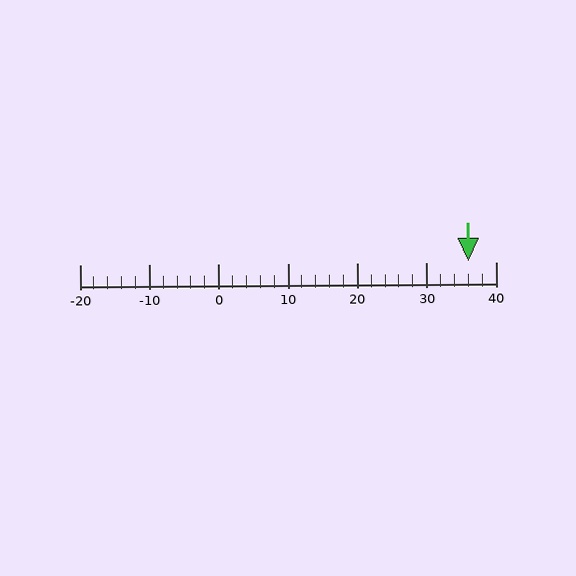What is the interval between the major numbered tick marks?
The major tick marks are spaced 10 units apart.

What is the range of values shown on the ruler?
The ruler shows values from -20 to 40.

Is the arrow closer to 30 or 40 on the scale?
The arrow is closer to 40.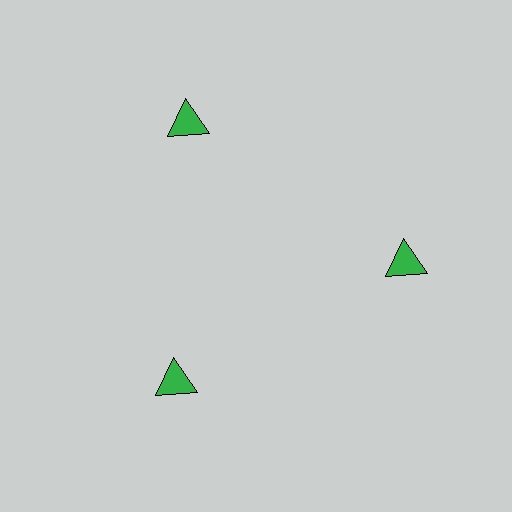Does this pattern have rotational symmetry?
Yes, this pattern has 3-fold rotational symmetry. It looks the same after rotating 120 degrees around the center.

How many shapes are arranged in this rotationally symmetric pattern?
There are 3 shapes, arranged in 3 groups of 1.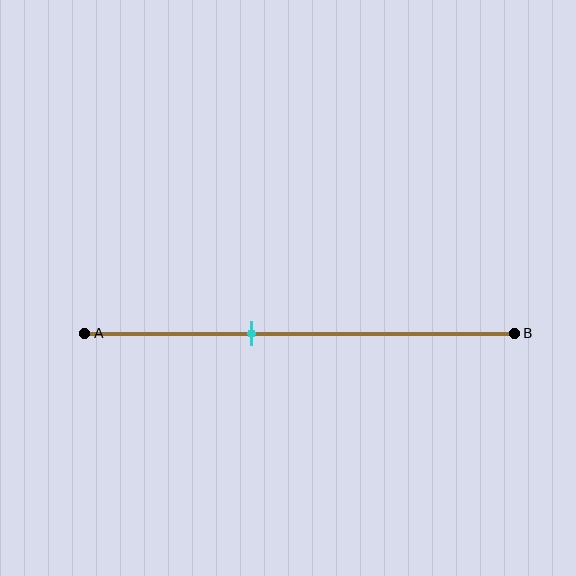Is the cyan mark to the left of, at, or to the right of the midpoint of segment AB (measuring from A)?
The cyan mark is to the left of the midpoint of segment AB.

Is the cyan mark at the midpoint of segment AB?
No, the mark is at about 40% from A, not at the 50% midpoint.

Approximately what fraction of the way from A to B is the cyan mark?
The cyan mark is approximately 40% of the way from A to B.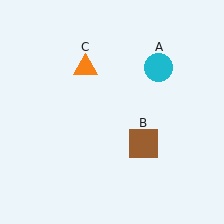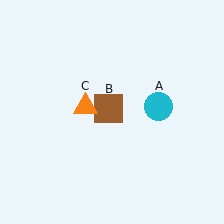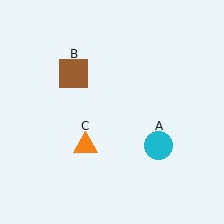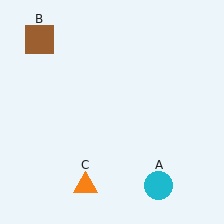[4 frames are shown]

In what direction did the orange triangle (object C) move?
The orange triangle (object C) moved down.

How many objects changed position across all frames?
3 objects changed position: cyan circle (object A), brown square (object B), orange triangle (object C).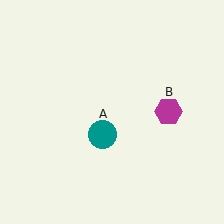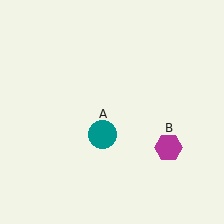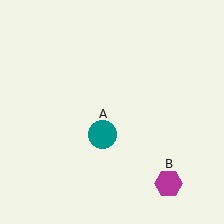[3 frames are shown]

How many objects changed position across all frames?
1 object changed position: magenta hexagon (object B).